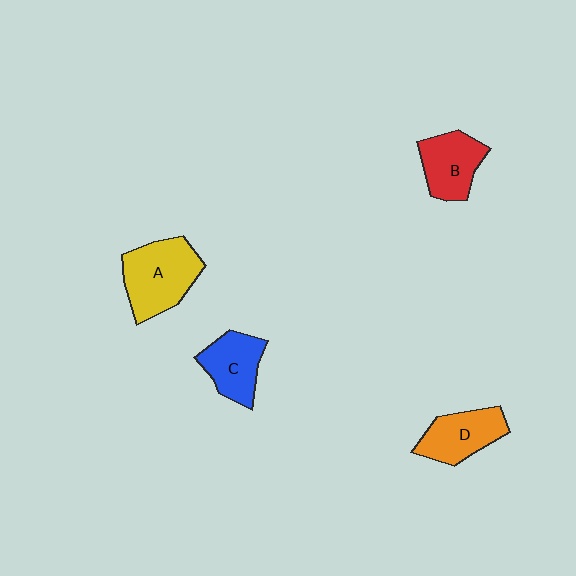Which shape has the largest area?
Shape A (yellow).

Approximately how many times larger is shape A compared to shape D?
Approximately 1.3 times.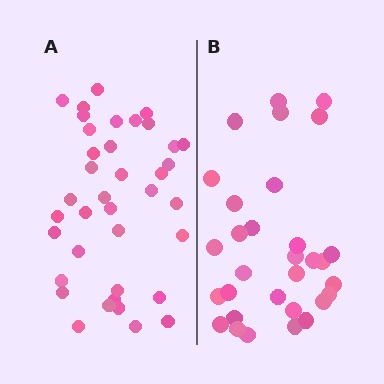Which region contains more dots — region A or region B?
Region A (the left region) has more dots.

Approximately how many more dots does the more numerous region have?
Region A has roughly 8 or so more dots than region B.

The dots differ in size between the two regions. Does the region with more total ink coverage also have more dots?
No. Region B has more total ink coverage because its dots are larger, but region A actually contains more individual dots. Total area can be misleading — the number of items is what matters here.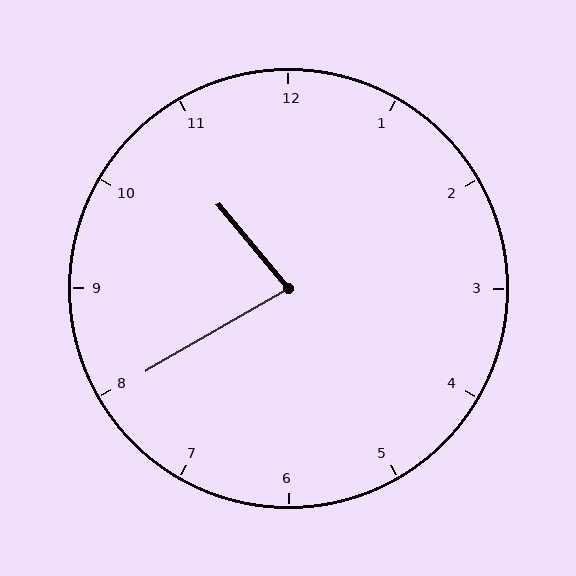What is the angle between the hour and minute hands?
Approximately 80 degrees.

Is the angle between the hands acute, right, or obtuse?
It is acute.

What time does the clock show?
10:40.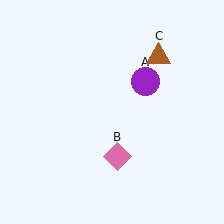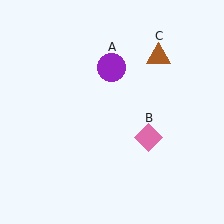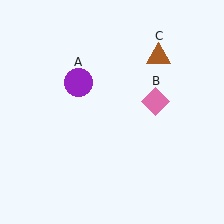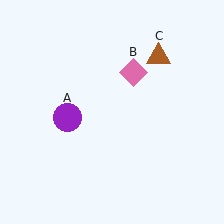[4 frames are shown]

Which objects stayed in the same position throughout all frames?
Brown triangle (object C) remained stationary.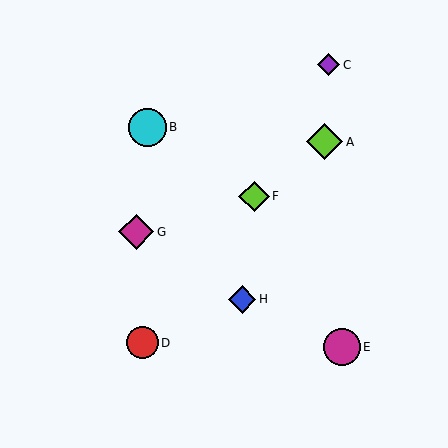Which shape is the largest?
The cyan circle (labeled B) is the largest.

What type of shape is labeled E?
Shape E is a magenta circle.